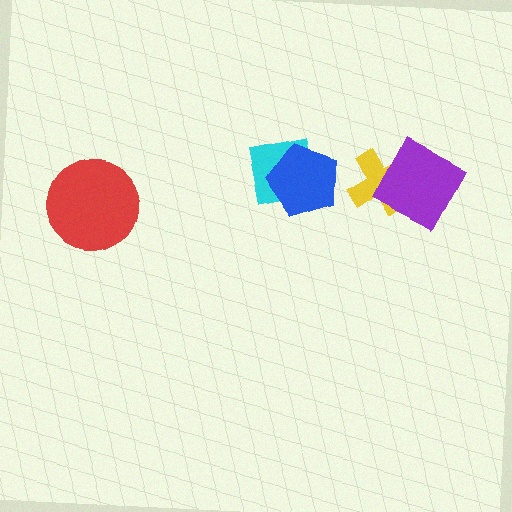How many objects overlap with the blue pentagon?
1 object overlaps with the blue pentagon.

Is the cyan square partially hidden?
Yes, it is partially covered by another shape.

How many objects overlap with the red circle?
0 objects overlap with the red circle.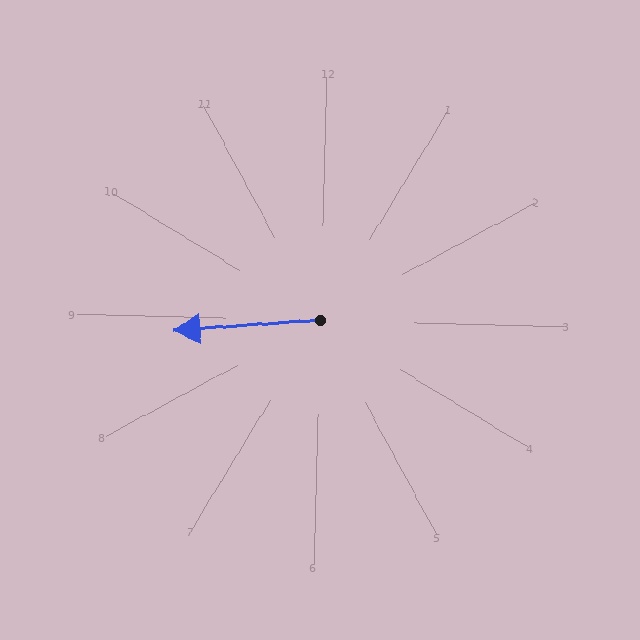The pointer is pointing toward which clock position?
Roughly 9 o'clock.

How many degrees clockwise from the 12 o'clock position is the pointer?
Approximately 264 degrees.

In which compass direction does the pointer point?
West.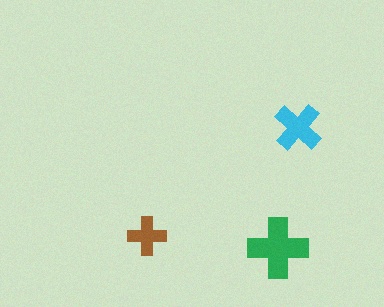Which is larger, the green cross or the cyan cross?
The green one.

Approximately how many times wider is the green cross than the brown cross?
About 1.5 times wider.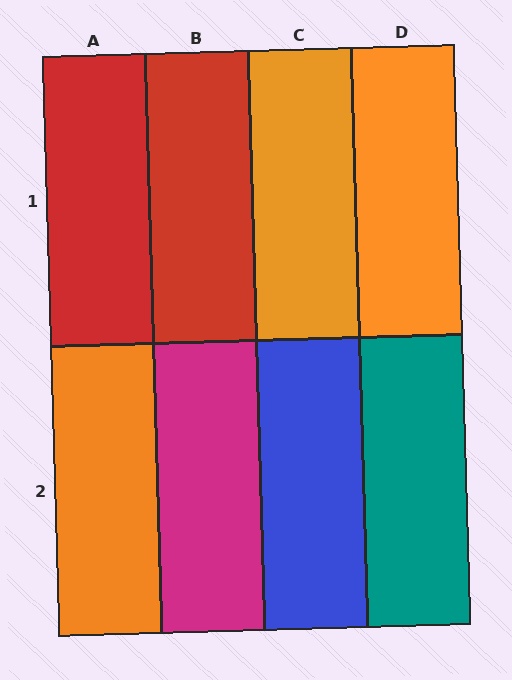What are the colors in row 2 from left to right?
Orange, magenta, blue, teal.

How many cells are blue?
1 cell is blue.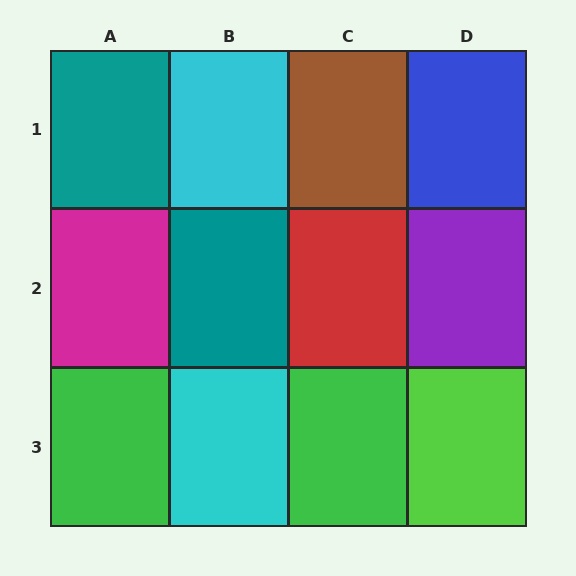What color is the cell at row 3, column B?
Cyan.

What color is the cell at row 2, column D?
Purple.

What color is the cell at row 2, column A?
Magenta.